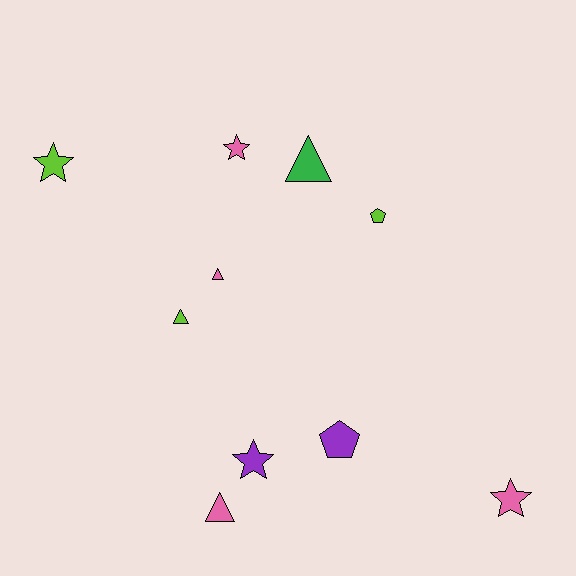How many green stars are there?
There are no green stars.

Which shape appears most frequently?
Star, with 4 objects.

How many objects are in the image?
There are 10 objects.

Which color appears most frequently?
Pink, with 4 objects.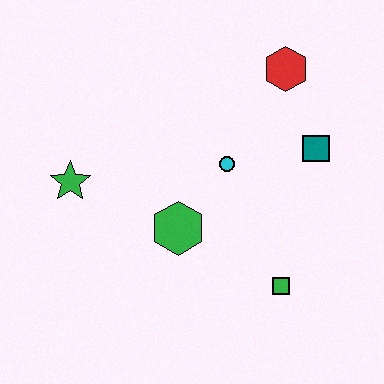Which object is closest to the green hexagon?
The cyan circle is closest to the green hexagon.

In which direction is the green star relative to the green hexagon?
The green star is to the left of the green hexagon.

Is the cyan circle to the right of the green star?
Yes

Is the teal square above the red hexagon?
No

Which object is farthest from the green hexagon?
The red hexagon is farthest from the green hexagon.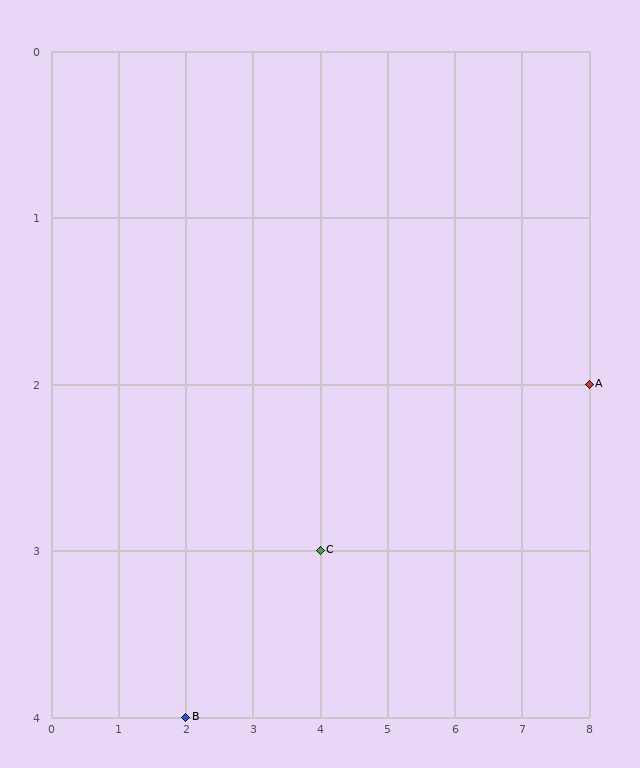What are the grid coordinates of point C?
Point C is at grid coordinates (4, 3).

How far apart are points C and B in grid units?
Points C and B are 2 columns and 1 row apart (about 2.2 grid units diagonally).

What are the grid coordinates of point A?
Point A is at grid coordinates (8, 2).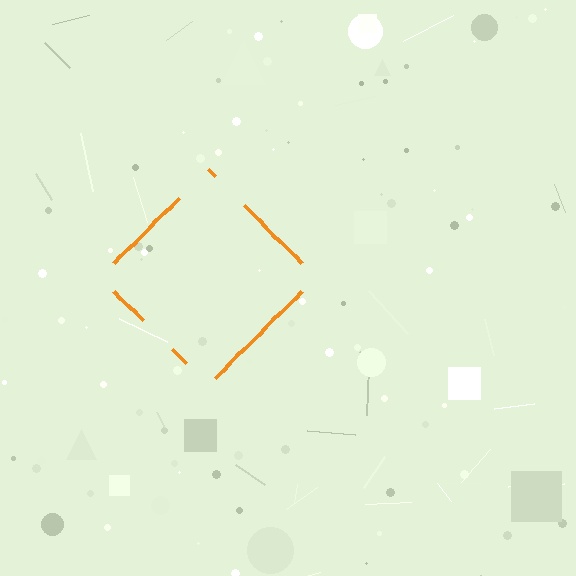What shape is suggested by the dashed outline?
The dashed outline suggests a diamond.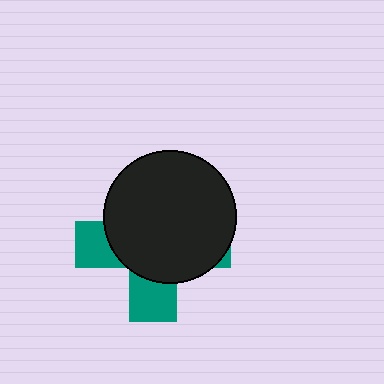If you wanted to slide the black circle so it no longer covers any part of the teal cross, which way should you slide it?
Slide it toward the upper-right — that is the most direct way to separate the two shapes.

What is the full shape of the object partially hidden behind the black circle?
The partially hidden object is a teal cross.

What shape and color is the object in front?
The object in front is a black circle.